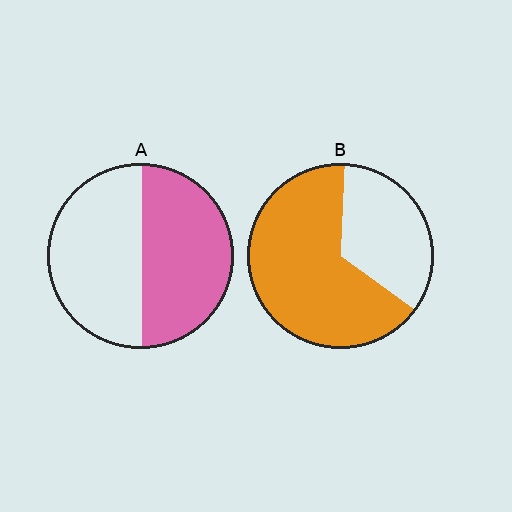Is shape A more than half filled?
Roughly half.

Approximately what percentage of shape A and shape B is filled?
A is approximately 50% and B is approximately 65%.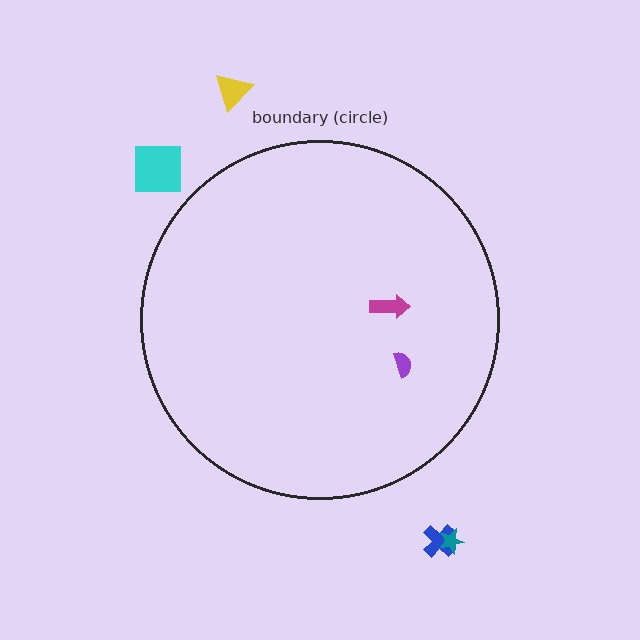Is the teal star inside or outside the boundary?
Outside.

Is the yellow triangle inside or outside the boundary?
Outside.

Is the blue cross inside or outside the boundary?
Outside.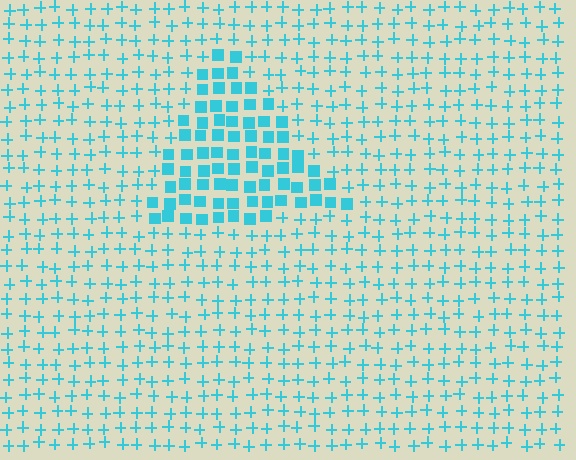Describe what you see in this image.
The image is filled with small cyan elements arranged in a uniform grid. A triangle-shaped region contains squares, while the surrounding area contains plus signs. The boundary is defined purely by the change in element shape.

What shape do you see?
I see a triangle.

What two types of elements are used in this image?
The image uses squares inside the triangle region and plus signs outside it.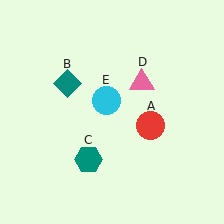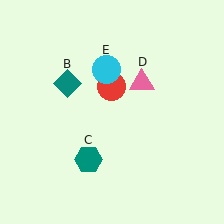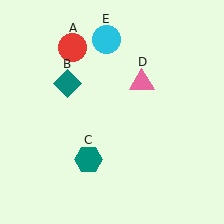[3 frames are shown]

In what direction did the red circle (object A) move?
The red circle (object A) moved up and to the left.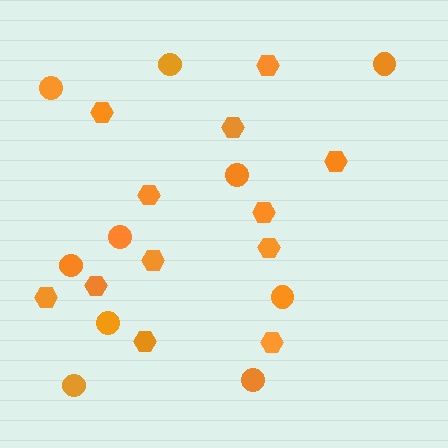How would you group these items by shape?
There are 2 groups: one group of hexagons (12) and one group of circles (10).